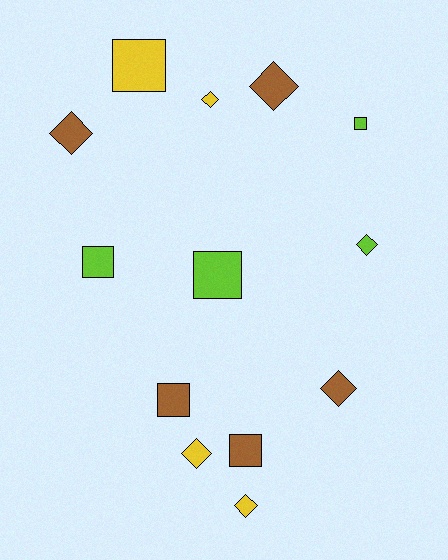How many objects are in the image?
There are 13 objects.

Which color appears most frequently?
Brown, with 5 objects.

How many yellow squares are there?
There is 1 yellow square.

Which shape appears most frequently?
Diamond, with 7 objects.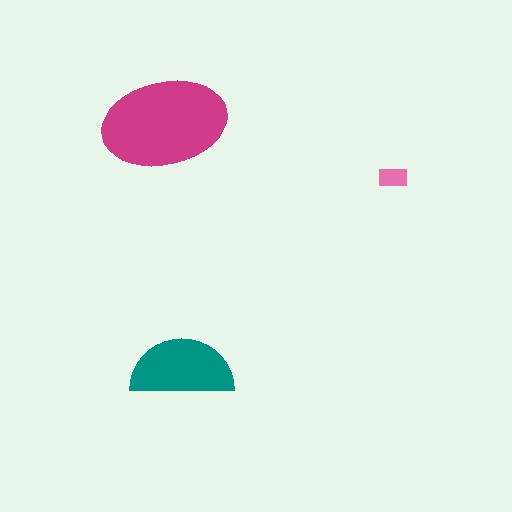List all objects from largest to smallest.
The magenta ellipse, the teal semicircle, the pink rectangle.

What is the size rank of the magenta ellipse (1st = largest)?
1st.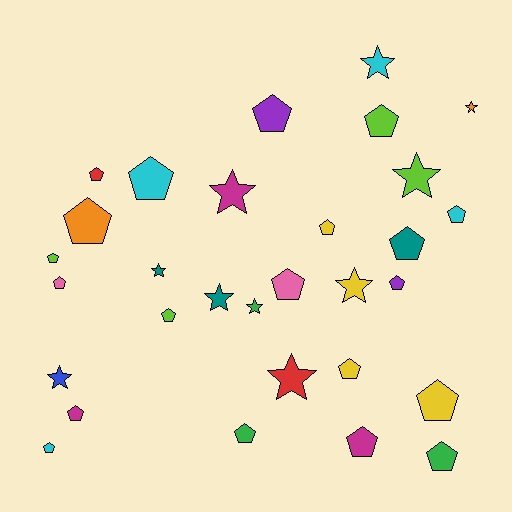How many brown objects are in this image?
There are no brown objects.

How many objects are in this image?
There are 30 objects.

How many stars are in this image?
There are 10 stars.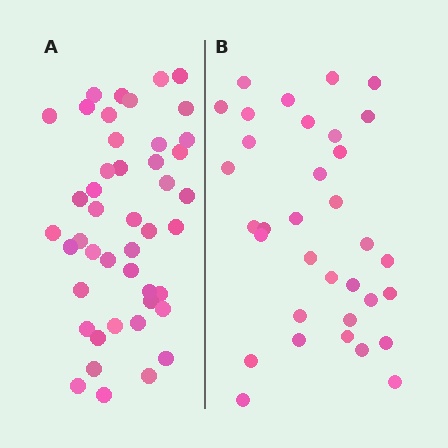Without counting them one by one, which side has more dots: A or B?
Region A (the left region) has more dots.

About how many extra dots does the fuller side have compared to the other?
Region A has roughly 12 or so more dots than region B.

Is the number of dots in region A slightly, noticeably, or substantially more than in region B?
Region A has noticeably more, but not dramatically so. The ratio is roughly 1.3 to 1.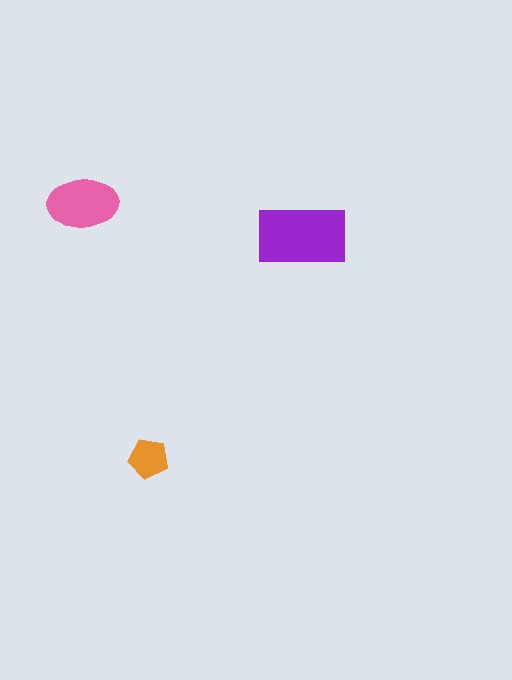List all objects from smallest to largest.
The orange pentagon, the pink ellipse, the purple rectangle.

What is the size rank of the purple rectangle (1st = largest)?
1st.